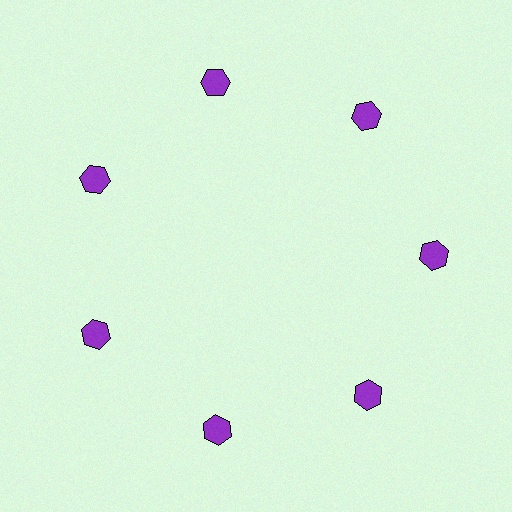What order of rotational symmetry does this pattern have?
This pattern has 7-fold rotational symmetry.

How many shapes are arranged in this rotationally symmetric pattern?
There are 7 shapes, arranged in 7 groups of 1.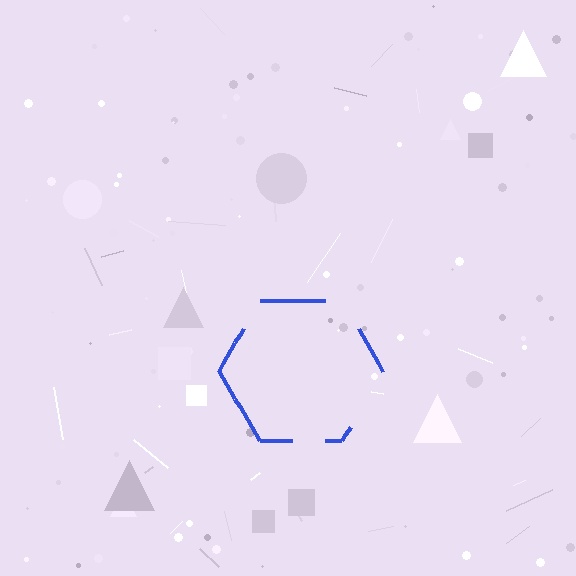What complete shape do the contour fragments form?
The contour fragments form a hexagon.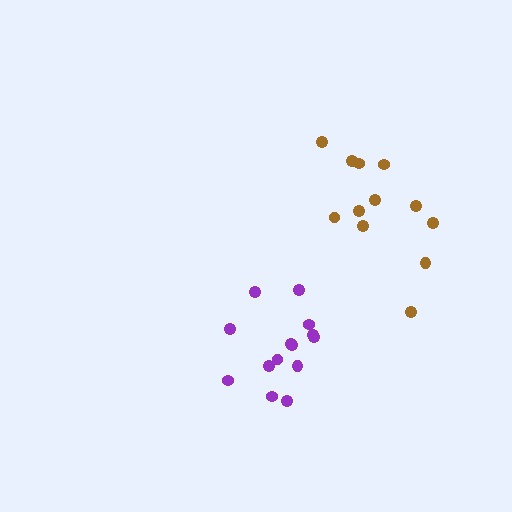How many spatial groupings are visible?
There are 2 spatial groupings.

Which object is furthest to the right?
The brown cluster is rightmost.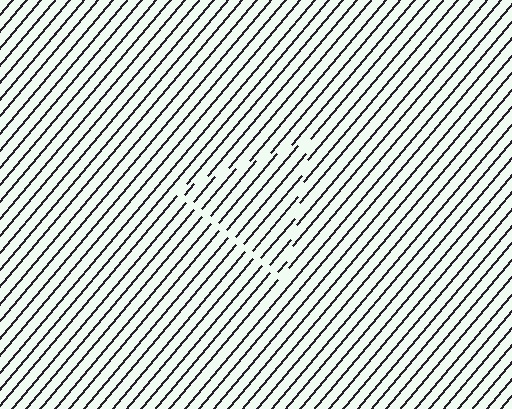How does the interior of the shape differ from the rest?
The interior of the shape contains the same grating, shifted by half a period — the contour is defined by the phase discontinuity where line-ends from the inner and outer gratings abut.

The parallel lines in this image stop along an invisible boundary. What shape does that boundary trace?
An illusory triangle. The interior of the shape contains the same grating, shifted by half a period — the contour is defined by the phase discontinuity where line-ends from the inner and outer gratings abut.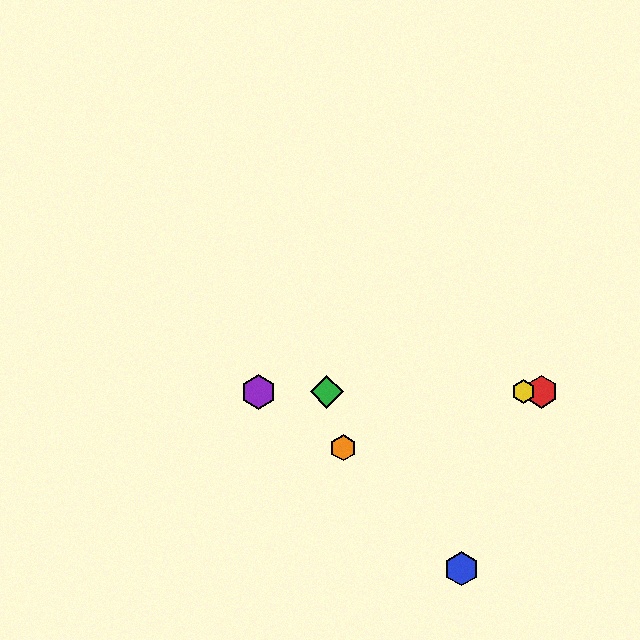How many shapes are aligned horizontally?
4 shapes (the red hexagon, the green diamond, the yellow hexagon, the purple hexagon) are aligned horizontally.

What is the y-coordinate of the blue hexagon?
The blue hexagon is at y≈569.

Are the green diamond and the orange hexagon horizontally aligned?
No, the green diamond is at y≈392 and the orange hexagon is at y≈448.